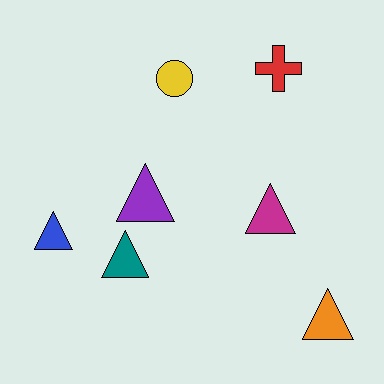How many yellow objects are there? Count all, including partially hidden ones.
There is 1 yellow object.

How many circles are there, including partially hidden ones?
There is 1 circle.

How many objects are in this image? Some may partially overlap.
There are 7 objects.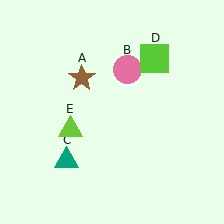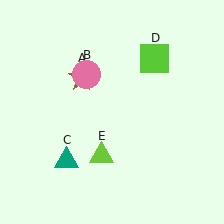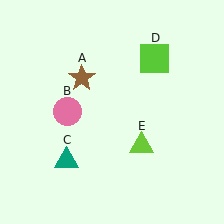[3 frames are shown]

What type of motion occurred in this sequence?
The pink circle (object B), lime triangle (object E) rotated counterclockwise around the center of the scene.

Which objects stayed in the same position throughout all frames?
Brown star (object A) and teal triangle (object C) and lime square (object D) remained stationary.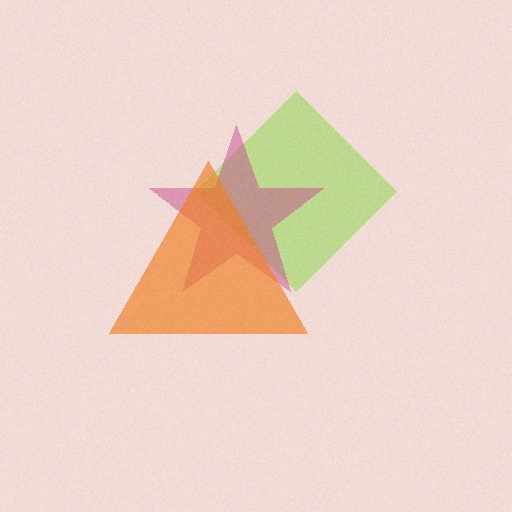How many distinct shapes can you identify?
There are 3 distinct shapes: a lime diamond, a magenta star, an orange triangle.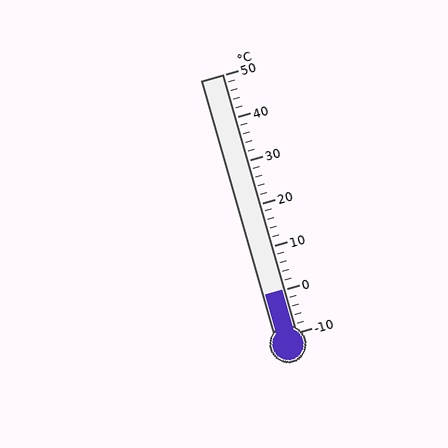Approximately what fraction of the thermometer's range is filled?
The thermometer is filled to approximately 15% of its range.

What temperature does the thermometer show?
The thermometer shows approximately 0°C.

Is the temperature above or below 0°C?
The temperature is at 0°C.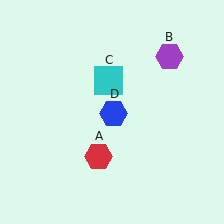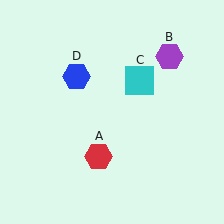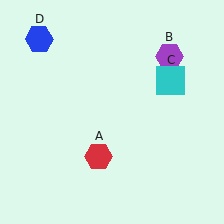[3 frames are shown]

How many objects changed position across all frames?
2 objects changed position: cyan square (object C), blue hexagon (object D).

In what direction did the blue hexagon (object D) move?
The blue hexagon (object D) moved up and to the left.